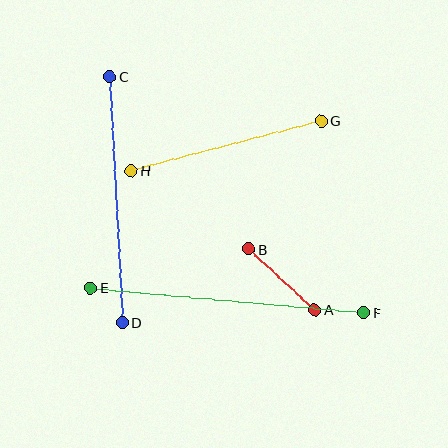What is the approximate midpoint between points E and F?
The midpoint is at approximately (227, 300) pixels.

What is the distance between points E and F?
The distance is approximately 274 pixels.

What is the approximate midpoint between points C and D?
The midpoint is at approximately (116, 199) pixels.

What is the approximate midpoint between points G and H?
The midpoint is at approximately (226, 146) pixels.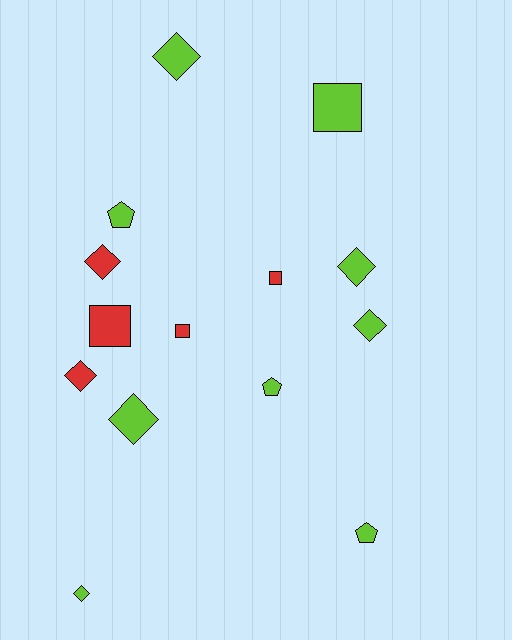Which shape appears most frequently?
Diamond, with 7 objects.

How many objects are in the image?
There are 14 objects.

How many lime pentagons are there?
There are 3 lime pentagons.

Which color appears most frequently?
Lime, with 9 objects.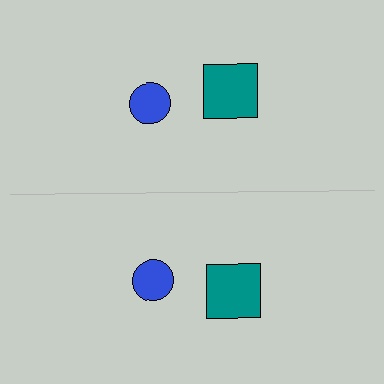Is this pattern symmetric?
Yes, this pattern has bilateral (reflection) symmetry.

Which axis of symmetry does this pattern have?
The pattern has a horizontal axis of symmetry running through the center of the image.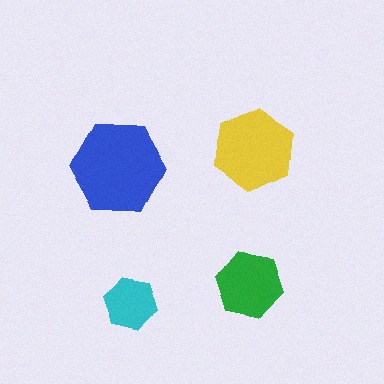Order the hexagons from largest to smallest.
the blue one, the yellow one, the green one, the cyan one.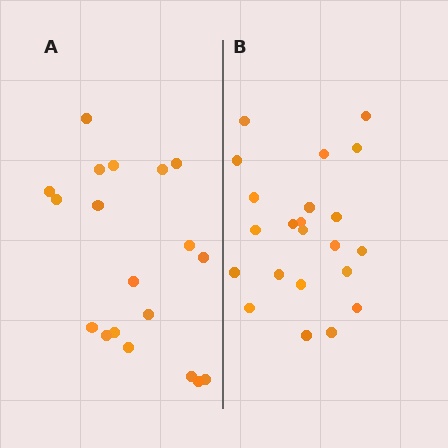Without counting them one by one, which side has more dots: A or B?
Region B (the right region) has more dots.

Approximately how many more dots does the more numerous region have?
Region B has just a few more — roughly 2 or 3 more dots than region A.